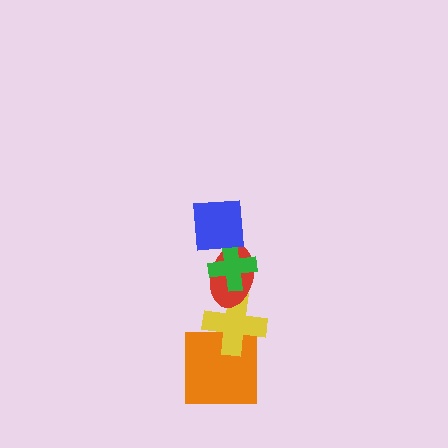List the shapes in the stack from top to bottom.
From top to bottom: the blue square, the green cross, the red ellipse, the yellow cross, the orange square.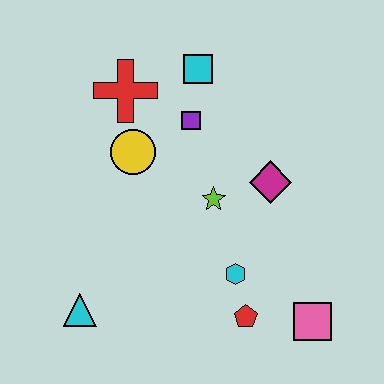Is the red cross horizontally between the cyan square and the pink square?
No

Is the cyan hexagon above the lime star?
No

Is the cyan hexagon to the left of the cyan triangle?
No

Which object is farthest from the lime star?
The cyan triangle is farthest from the lime star.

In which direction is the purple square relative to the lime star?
The purple square is above the lime star.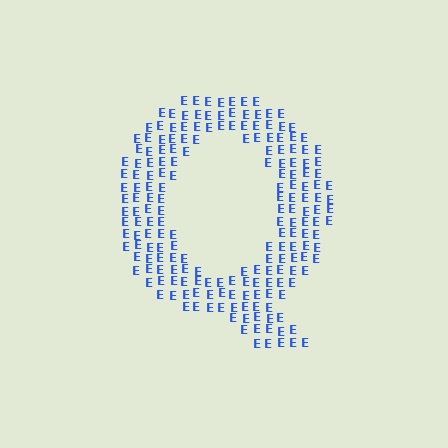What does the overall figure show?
The overall figure shows the letter Q.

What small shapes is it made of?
It is made of small letter E's.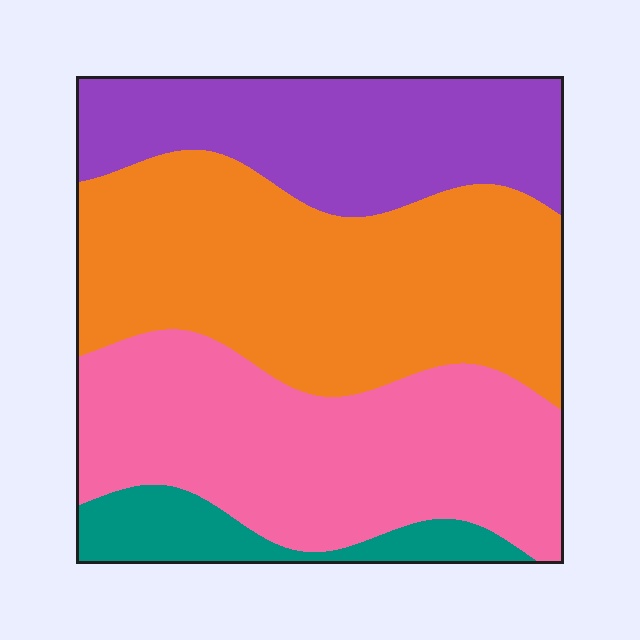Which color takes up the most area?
Orange, at roughly 35%.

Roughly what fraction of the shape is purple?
Purple takes up between a sixth and a third of the shape.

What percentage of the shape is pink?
Pink covers about 30% of the shape.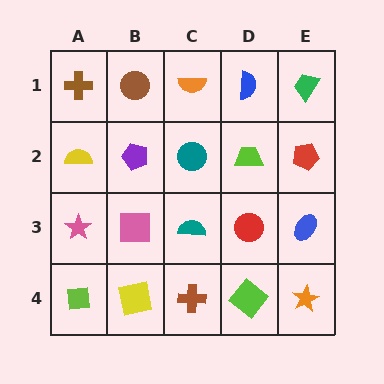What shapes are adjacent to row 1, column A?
A yellow semicircle (row 2, column A), a brown circle (row 1, column B).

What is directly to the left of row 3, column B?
A pink star.